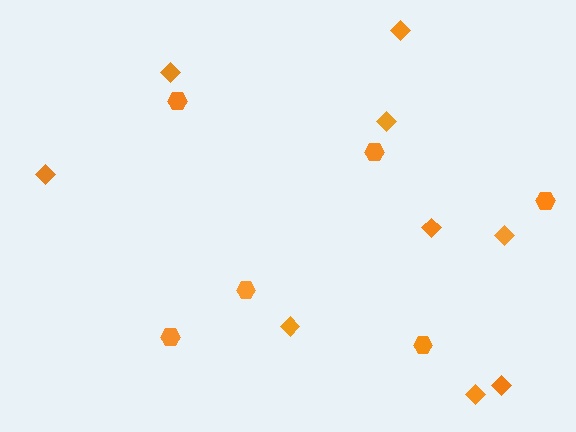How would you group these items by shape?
There are 2 groups: one group of diamonds (9) and one group of hexagons (6).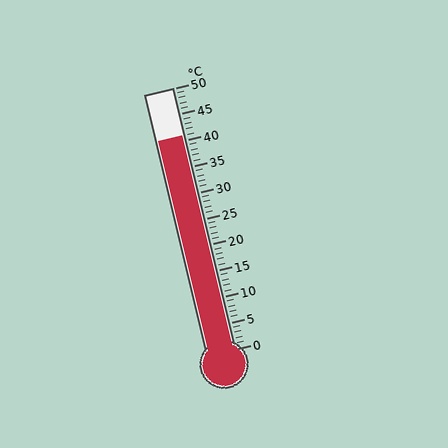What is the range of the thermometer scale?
The thermometer scale ranges from 0°C to 50°C.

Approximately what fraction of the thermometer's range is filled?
The thermometer is filled to approximately 80% of its range.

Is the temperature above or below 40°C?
The temperature is above 40°C.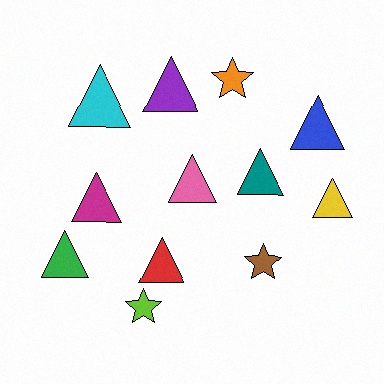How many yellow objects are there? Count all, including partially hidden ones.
There is 1 yellow object.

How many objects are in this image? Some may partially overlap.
There are 12 objects.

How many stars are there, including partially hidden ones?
There are 3 stars.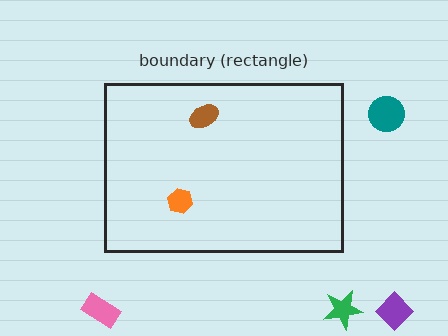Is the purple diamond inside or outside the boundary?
Outside.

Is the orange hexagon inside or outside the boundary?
Inside.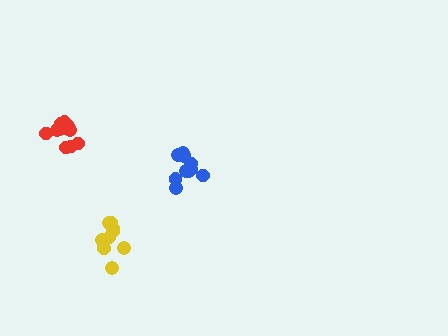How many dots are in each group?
Group 1: 14 dots, Group 2: 11 dots, Group 3: 11 dots (36 total).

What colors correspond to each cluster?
The clusters are colored: red, yellow, blue.